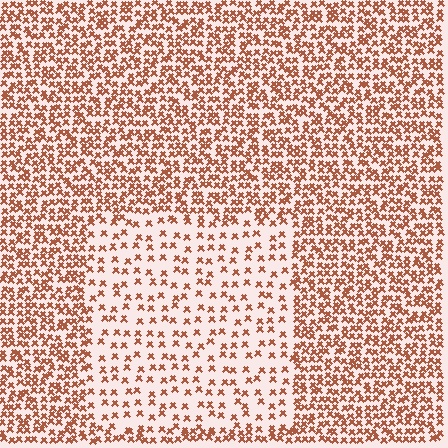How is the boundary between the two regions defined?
The boundary is defined by a change in element density (approximately 2.3x ratio). All elements are the same color, size, and shape.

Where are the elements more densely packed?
The elements are more densely packed outside the rectangle boundary.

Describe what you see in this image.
The image contains small brown elements arranged at two different densities. A rectangle-shaped region is visible where the elements are less densely packed than the surrounding area.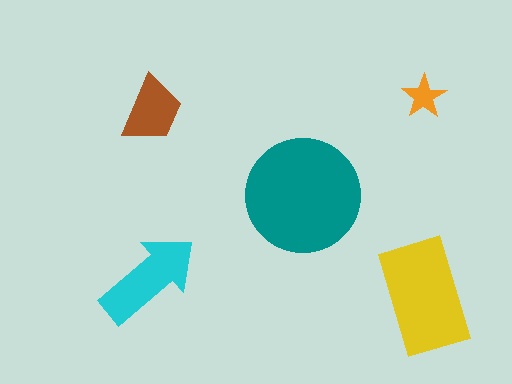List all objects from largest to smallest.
The teal circle, the yellow rectangle, the cyan arrow, the brown trapezoid, the orange star.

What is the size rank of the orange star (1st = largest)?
5th.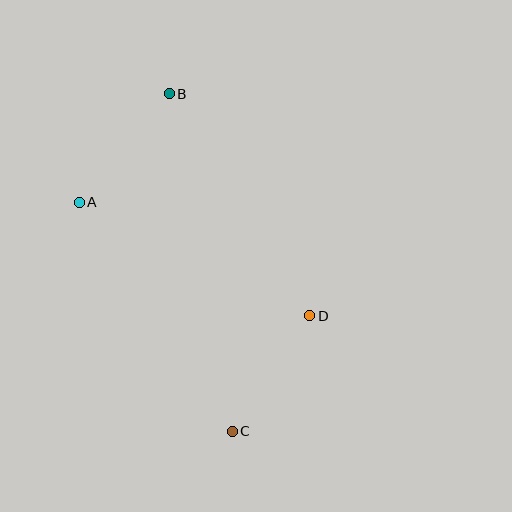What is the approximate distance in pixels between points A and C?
The distance between A and C is approximately 275 pixels.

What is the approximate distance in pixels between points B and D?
The distance between B and D is approximately 263 pixels.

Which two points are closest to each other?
Points C and D are closest to each other.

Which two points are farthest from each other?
Points B and C are farthest from each other.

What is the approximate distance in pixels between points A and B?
The distance between A and B is approximately 141 pixels.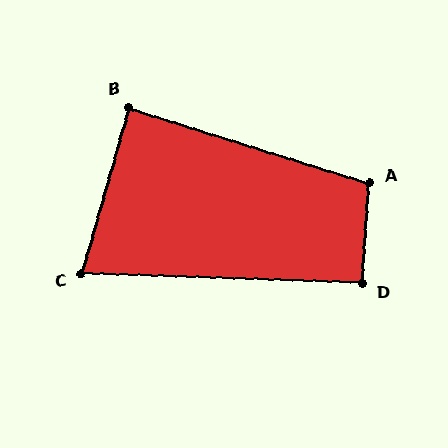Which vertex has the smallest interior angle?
C, at approximately 76 degrees.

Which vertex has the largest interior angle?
A, at approximately 104 degrees.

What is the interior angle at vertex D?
Approximately 92 degrees (approximately right).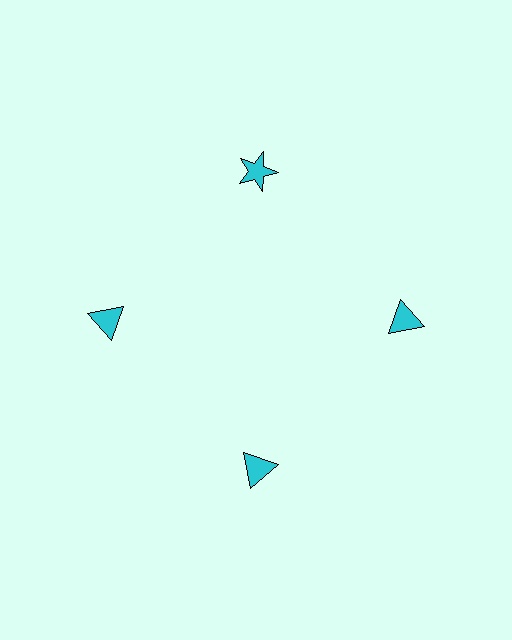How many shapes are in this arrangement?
There are 4 shapes arranged in a ring pattern.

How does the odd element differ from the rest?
It has a different shape: star instead of triangle.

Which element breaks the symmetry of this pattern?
The cyan star at roughly the 12 o'clock position breaks the symmetry. All other shapes are cyan triangles.